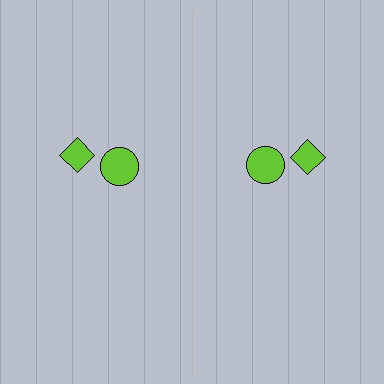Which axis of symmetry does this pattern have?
The pattern has a vertical axis of symmetry running through the center of the image.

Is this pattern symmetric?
Yes, this pattern has bilateral (reflection) symmetry.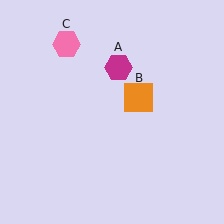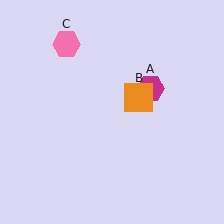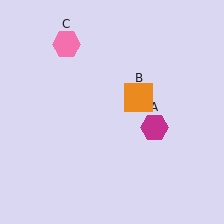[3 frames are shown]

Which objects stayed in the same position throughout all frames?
Orange square (object B) and pink hexagon (object C) remained stationary.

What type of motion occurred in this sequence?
The magenta hexagon (object A) rotated clockwise around the center of the scene.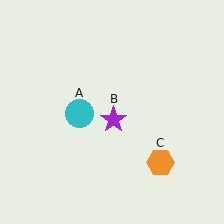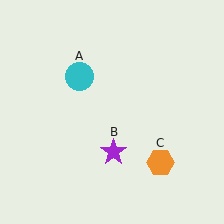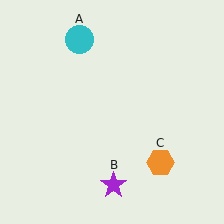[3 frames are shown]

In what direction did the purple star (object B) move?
The purple star (object B) moved down.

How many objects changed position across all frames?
2 objects changed position: cyan circle (object A), purple star (object B).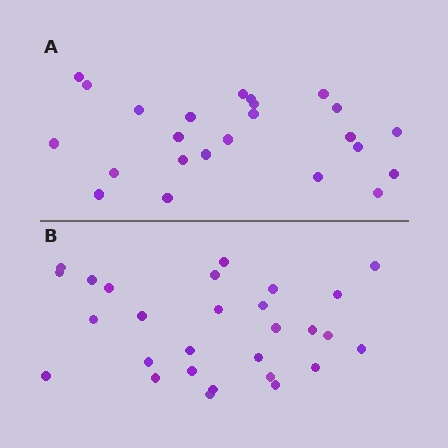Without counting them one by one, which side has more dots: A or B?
Region B (the bottom region) has more dots.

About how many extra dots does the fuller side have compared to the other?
Region B has about 4 more dots than region A.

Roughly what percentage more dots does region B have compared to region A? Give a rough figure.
About 15% more.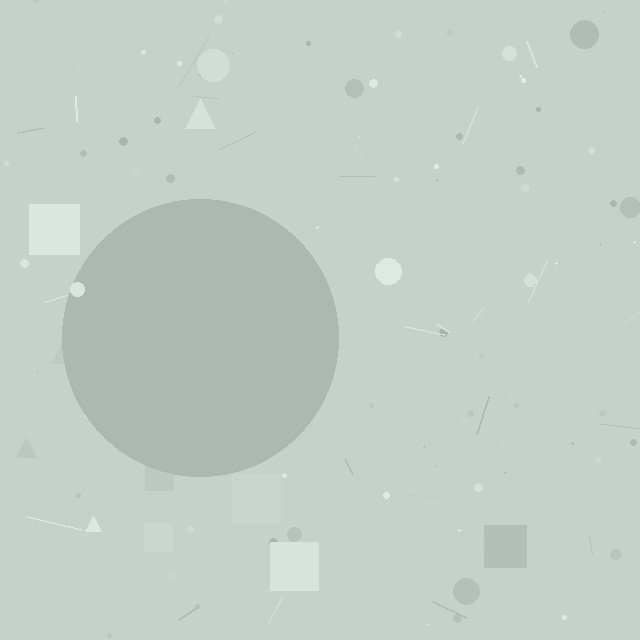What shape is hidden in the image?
A circle is hidden in the image.